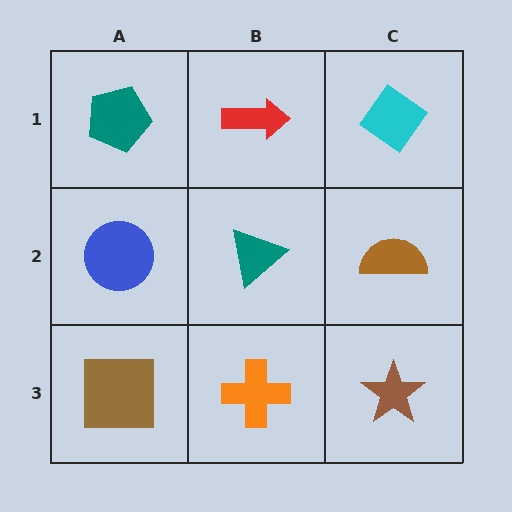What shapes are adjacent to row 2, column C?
A cyan diamond (row 1, column C), a brown star (row 3, column C), a teal triangle (row 2, column B).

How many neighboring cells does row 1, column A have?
2.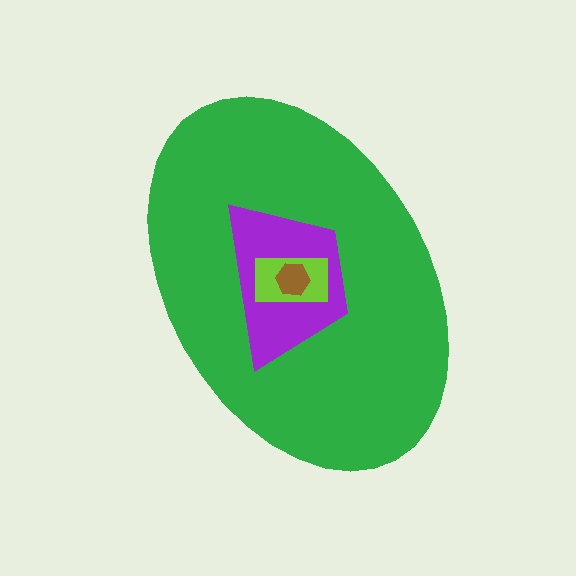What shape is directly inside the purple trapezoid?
The lime rectangle.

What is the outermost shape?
The green ellipse.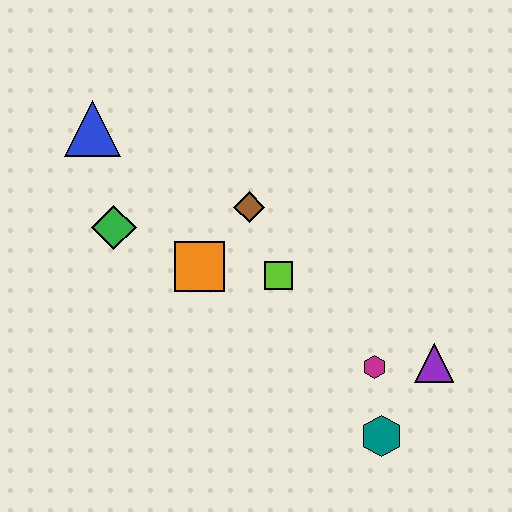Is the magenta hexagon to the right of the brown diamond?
Yes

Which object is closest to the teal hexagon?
The magenta hexagon is closest to the teal hexagon.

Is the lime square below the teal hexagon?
No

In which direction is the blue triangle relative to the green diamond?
The blue triangle is above the green diamond.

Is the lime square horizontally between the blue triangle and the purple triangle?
Yes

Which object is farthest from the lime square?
The blue triangle is farthest from the lime square.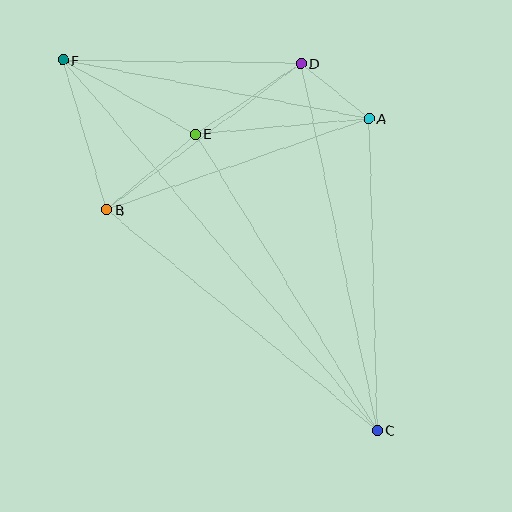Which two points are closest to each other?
Points A and D are closest to each other.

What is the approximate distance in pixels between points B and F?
The distance between B and F is approximately 156 pixels.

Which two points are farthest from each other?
Points C and F are farthest from each other.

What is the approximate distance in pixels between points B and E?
The distance between B and E is approximately 117 pixels.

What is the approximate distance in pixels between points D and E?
The distance between D and E is approximately 127 pixels.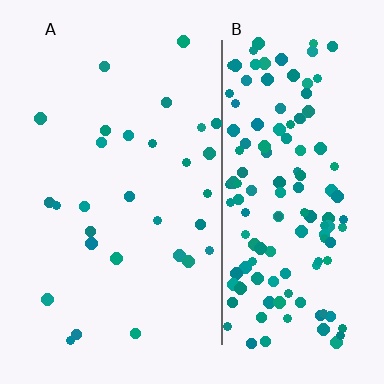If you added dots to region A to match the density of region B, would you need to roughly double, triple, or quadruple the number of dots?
Approximately quadruple.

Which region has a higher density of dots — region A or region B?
B (the right).